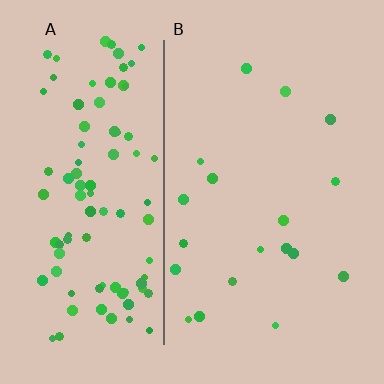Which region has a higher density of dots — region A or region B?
A (the left).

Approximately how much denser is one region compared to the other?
Approximately 5.4× — region A over region B.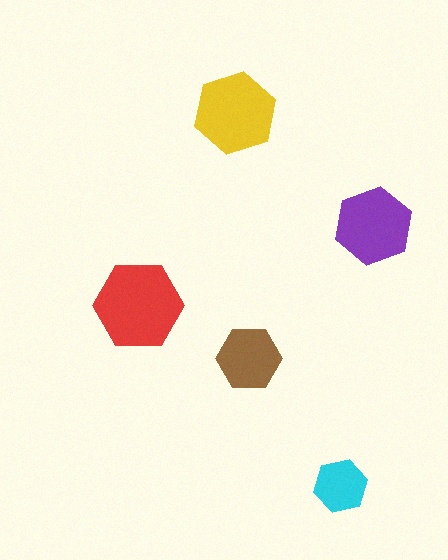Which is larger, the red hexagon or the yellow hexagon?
The red one.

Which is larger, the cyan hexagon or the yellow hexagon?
The yellow one.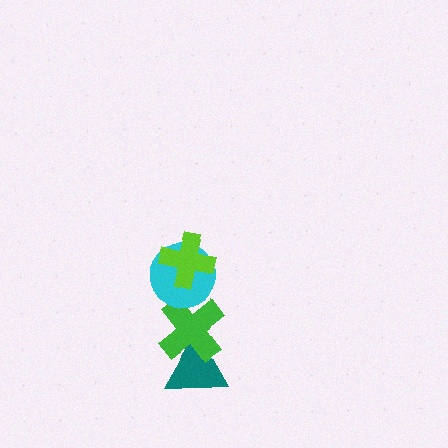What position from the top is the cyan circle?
The cyan circle is 2nd from the top.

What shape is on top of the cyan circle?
The lime cross is on top of the cyan circle.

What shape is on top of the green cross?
The cyan circle is on top of the green cross.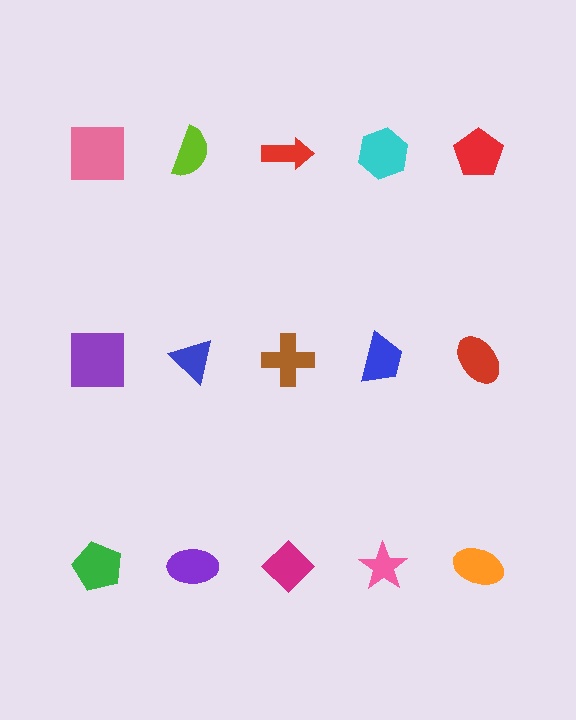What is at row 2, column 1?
A purple square.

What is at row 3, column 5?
An orange ellipse.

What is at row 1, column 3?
A red arrow.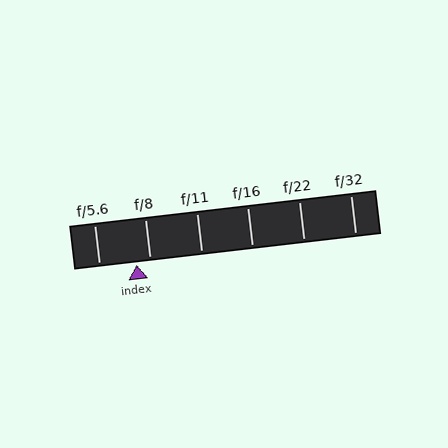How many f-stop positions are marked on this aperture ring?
There are 6 f-stop positions marked.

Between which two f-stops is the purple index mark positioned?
The index mark is between f/5.6 and f/8.